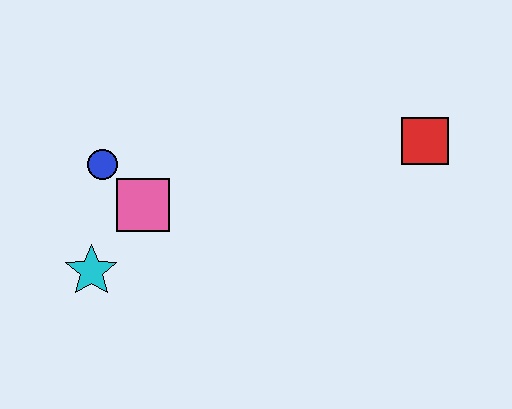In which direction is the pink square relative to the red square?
The pink square is to the left of the red square.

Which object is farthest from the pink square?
The red square is farthest from the pink square.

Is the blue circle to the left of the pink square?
Yes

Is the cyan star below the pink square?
Yes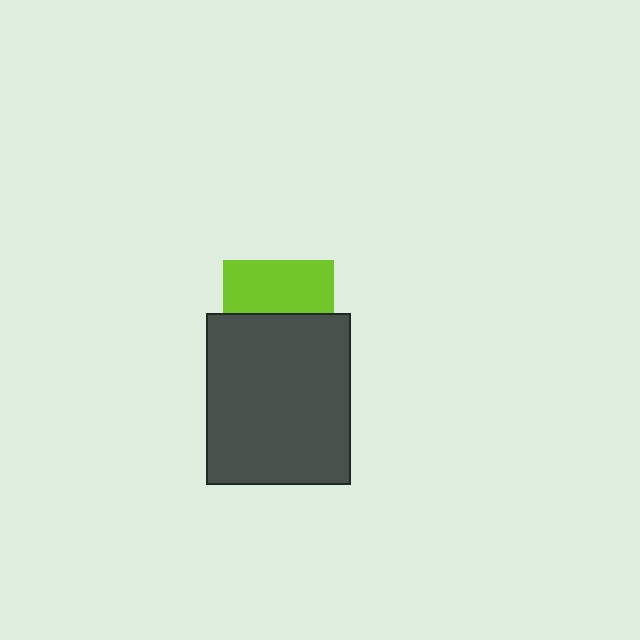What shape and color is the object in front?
The object in front is a dark gray rectangle.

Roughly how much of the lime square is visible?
About half of it is visible (roughly 48%).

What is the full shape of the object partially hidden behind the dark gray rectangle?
The partially hidden object is a lime square.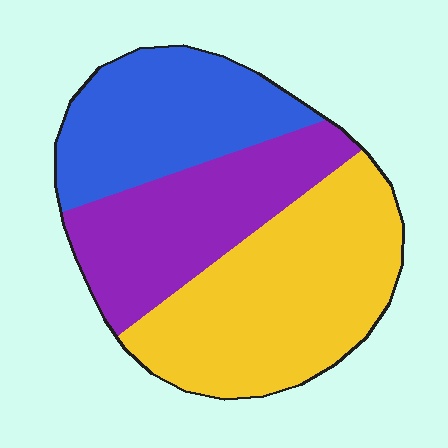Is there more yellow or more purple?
Yellow.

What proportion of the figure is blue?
Blue covers 28% of the figure.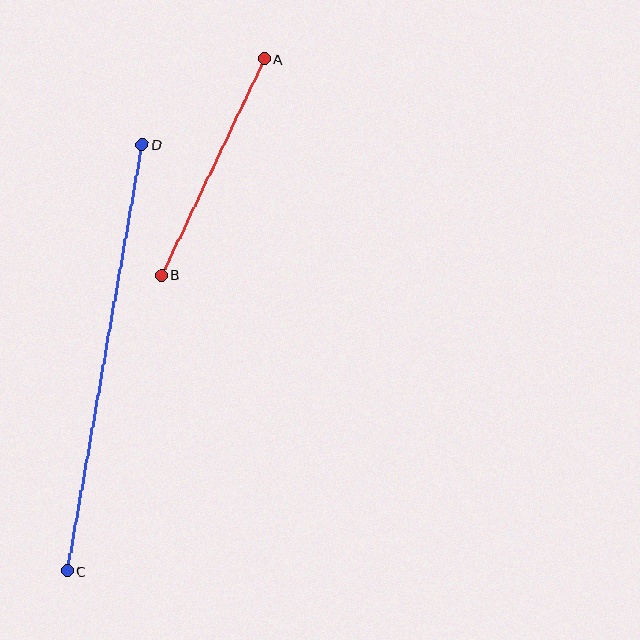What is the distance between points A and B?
The distance is approximately 240 pixels.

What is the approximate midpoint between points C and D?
The midpoint is at approximately (105, 358) pixels.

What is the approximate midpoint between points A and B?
The midpoint is at approximately (213, 167) pixels.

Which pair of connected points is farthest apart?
Points C and D are farthest apart.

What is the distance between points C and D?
The distance is approximately 433 pixels.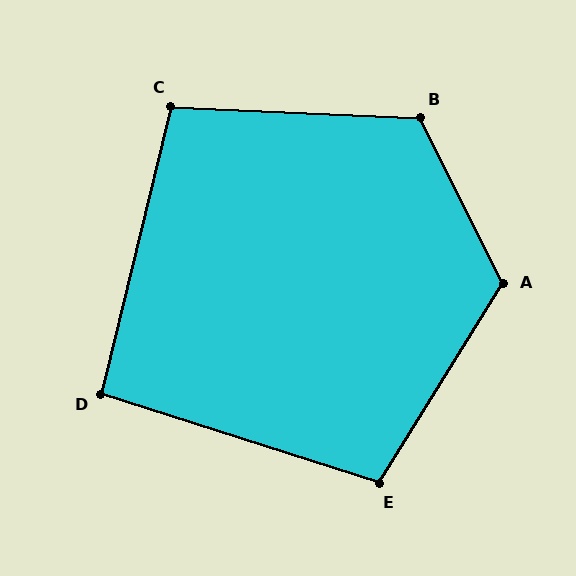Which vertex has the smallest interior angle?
D, at approximately 94 degrees.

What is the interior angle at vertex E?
Approximately 104 degrees (obtuse).